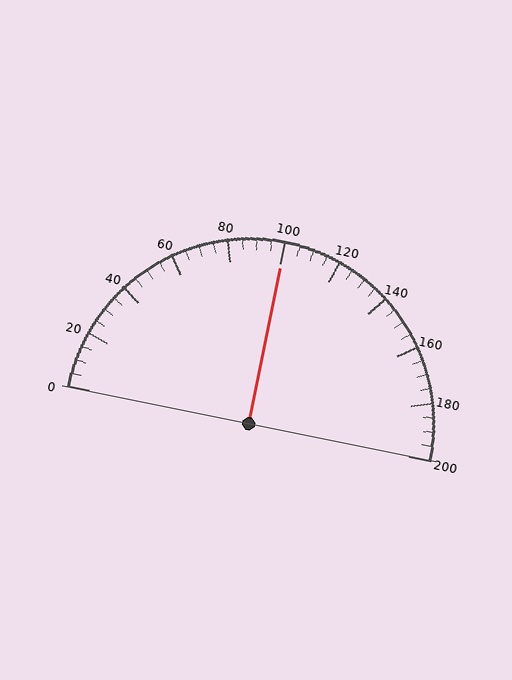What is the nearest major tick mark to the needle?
The nearest major tick mark is 100.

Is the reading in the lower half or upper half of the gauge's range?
The reading is in the upper half of the range (0 to 200).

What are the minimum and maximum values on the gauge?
The gauge ranges from 0 to 200.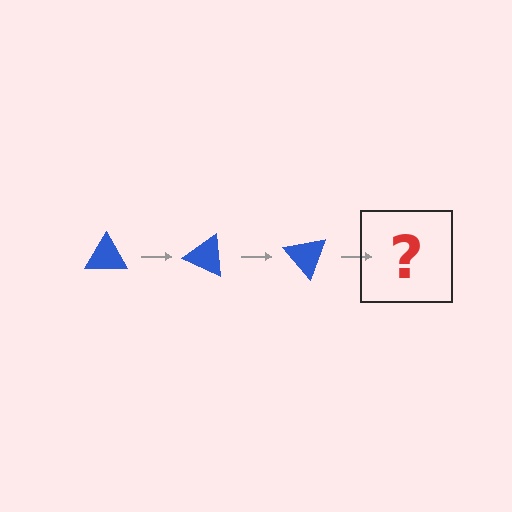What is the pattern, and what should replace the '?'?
The pattern is that the triangle rotates 25 degrees each step. The '?' should be a blue triangle rotated 75 degrees.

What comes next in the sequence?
The next element should be a blue triangle rotated 75 degrees.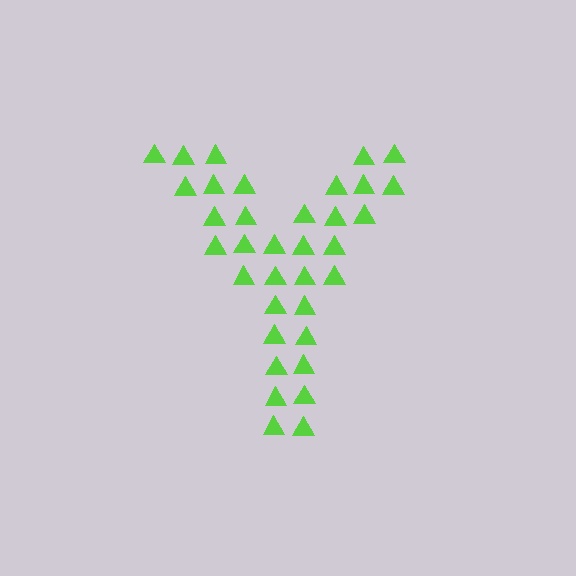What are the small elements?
The small elements are triangles.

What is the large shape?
The large shape is the letter Y.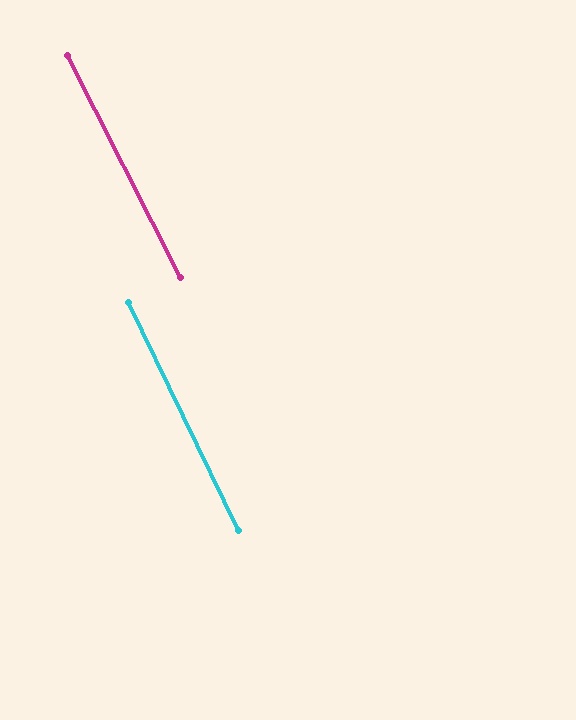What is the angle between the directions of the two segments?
Approximately 1 degree.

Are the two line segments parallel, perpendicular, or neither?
Parallel — their directions differ by only 1.5°.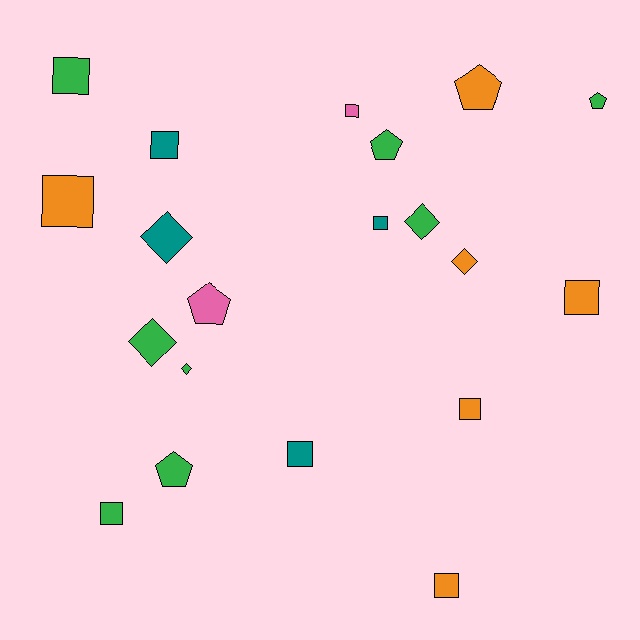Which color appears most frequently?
Green, with 8 objects.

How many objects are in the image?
There are 20 objects.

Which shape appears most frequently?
Square, with 10 objects.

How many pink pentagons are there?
There is 1 pink pentagon.